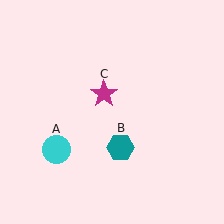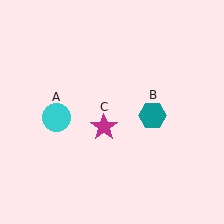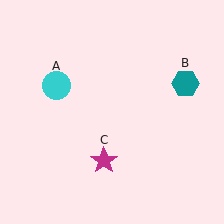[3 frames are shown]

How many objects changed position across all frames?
3 objects changed position: cyan circle (object A), teal hexagon (object B), magenta star (object C).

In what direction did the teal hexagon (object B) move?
The teal hexagon (object B) moved up and to the right.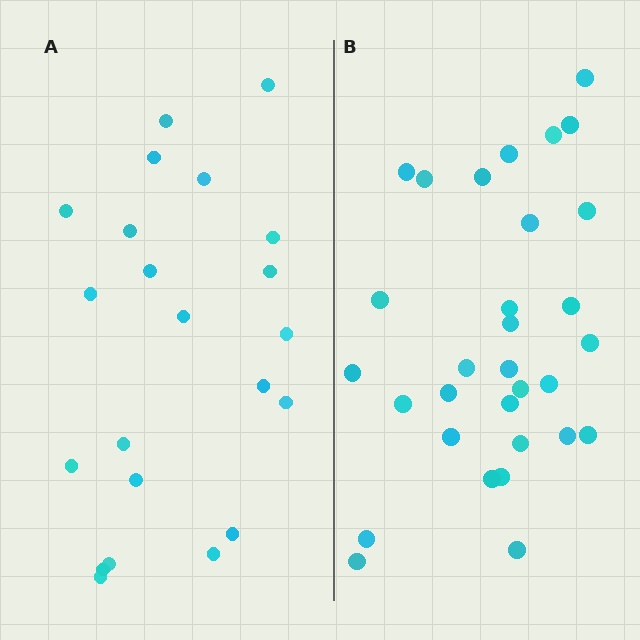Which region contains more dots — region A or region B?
Region B (the right region) has more dots.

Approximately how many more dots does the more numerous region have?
Region B has roughly 8 or so more dots than region A.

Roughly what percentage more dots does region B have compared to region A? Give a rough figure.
About 40% more.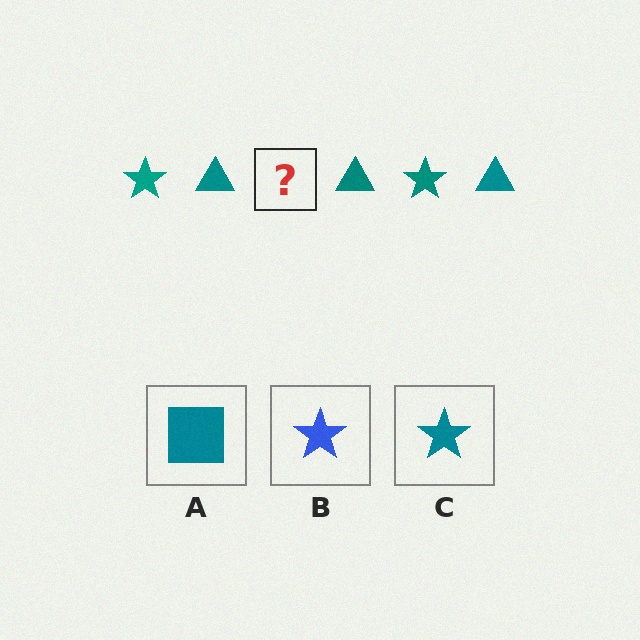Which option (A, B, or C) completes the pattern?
C.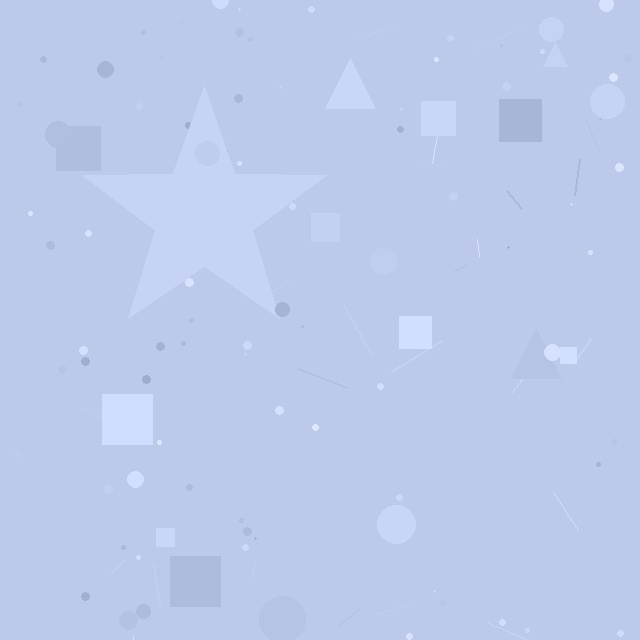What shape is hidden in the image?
A star is hidden in the image.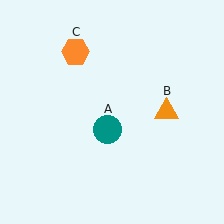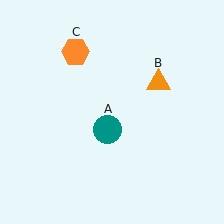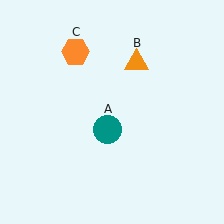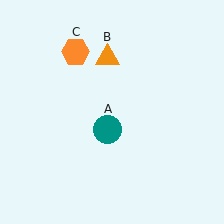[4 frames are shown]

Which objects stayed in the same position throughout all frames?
Teal circle (object A) and orange hexagon (object C) remained stationary.